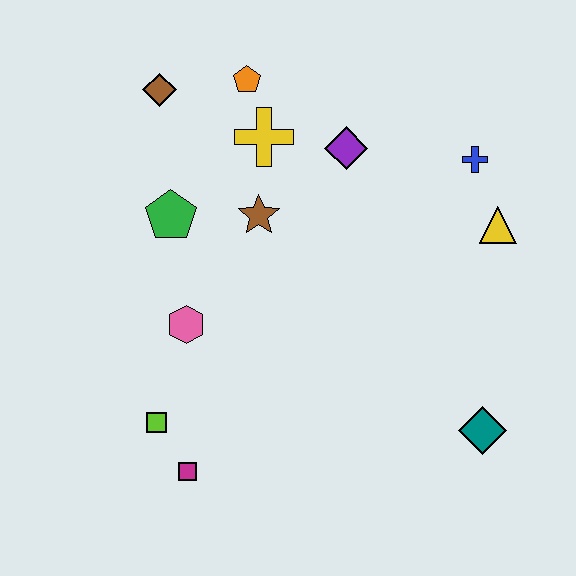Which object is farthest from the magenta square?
The blue cross is farthest from the magenta square.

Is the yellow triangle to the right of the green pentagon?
Yes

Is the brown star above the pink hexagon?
Yes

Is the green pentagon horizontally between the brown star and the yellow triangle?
No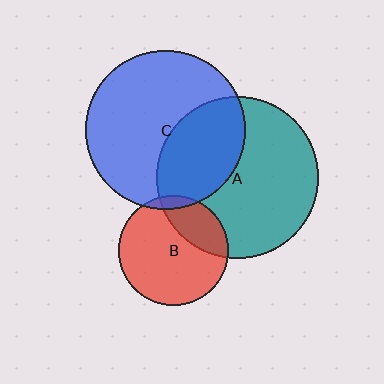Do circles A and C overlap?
Yes.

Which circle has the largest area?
Circle A (teal).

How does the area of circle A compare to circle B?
Approximately 2.2 times.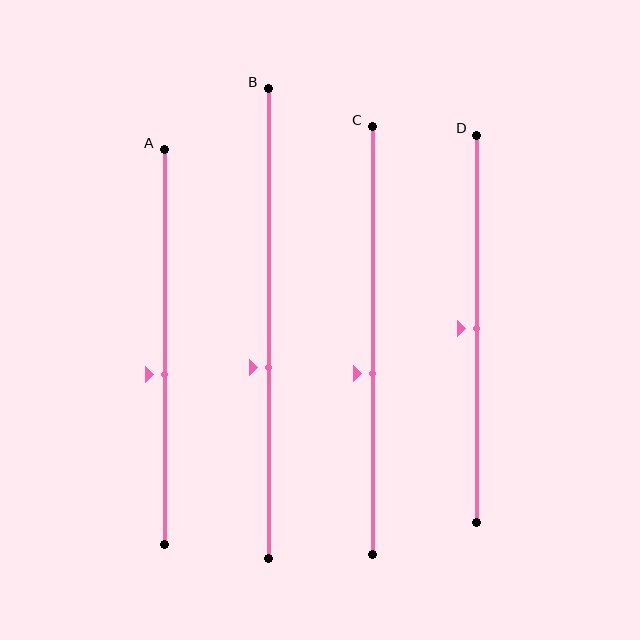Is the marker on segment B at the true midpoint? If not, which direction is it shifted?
No, the marker on segment B is shifted downward by about 9% of the segment length.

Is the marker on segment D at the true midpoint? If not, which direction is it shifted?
Yes, the marker on segment D is at the true midpoint.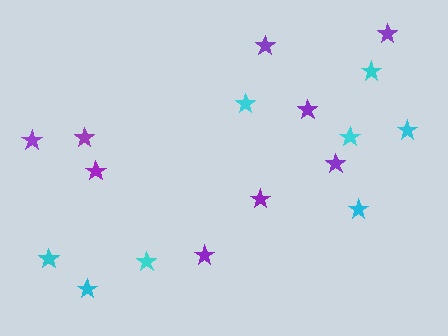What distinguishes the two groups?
There are 2 groups: one group of purple stars (9) and one group of cyan stars (8).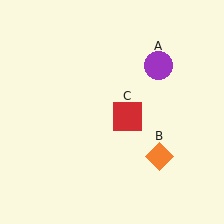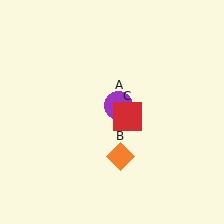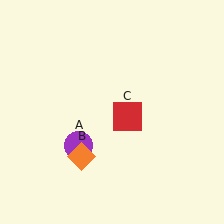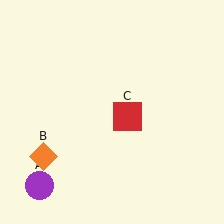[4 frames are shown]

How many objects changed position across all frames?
2 objects changed position: purple circle (object A), orange diamond (object B).